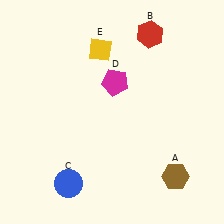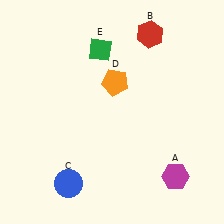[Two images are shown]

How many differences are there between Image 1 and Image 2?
There are 3 differences between the two images.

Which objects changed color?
A changed from brown to magenta. D changed from magenta to orange. E changed from yellow to green.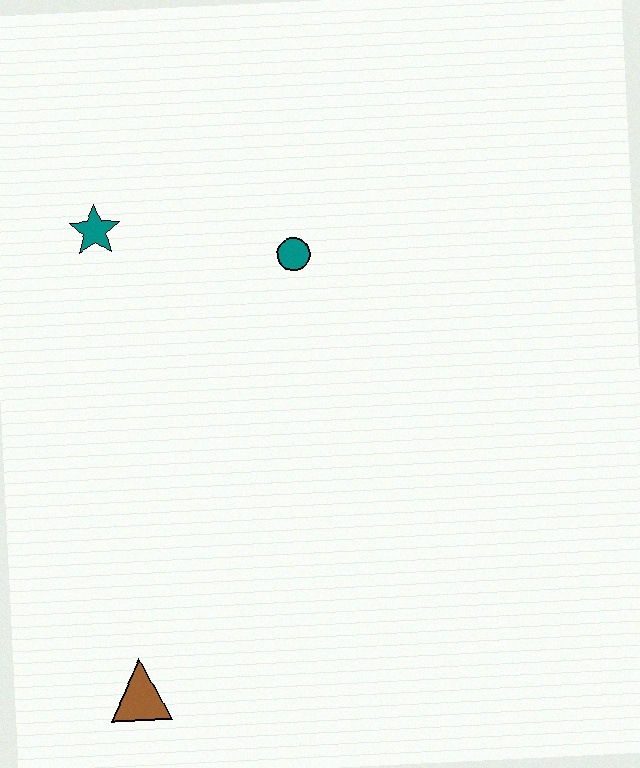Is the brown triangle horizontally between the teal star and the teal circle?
Yes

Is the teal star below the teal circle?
No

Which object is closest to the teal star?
The teal circle is closest to the teal star.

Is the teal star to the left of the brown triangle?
Yes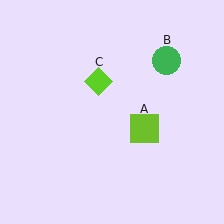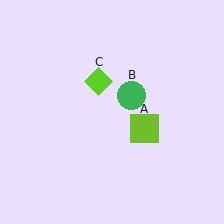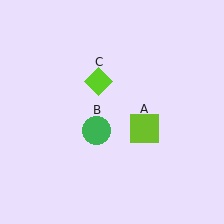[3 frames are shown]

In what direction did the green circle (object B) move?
The green circle (object B) moved down and to the left.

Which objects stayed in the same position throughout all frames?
Lime square (object A) and lime diamond (object C) remained stationary.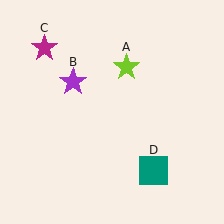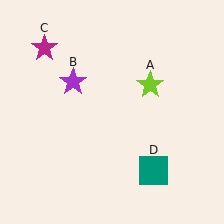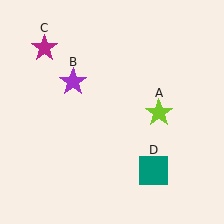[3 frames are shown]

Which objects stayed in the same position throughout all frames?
Purple star (object B) and magenta star (object C) and teal square (object D) remained stationary.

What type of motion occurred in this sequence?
The lime star (object A) rotated clockwise around the center of the scene.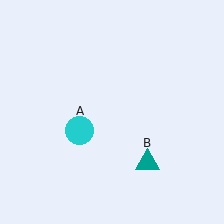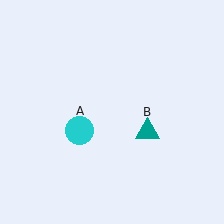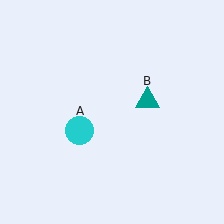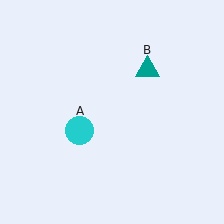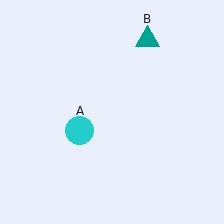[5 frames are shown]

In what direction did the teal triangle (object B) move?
The teal triangle (object B) moved up.